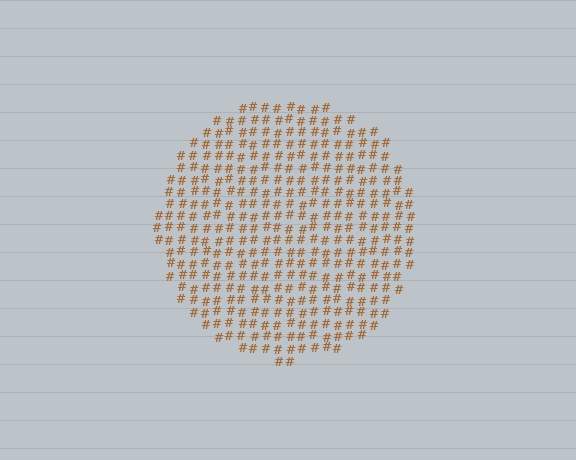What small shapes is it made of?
It is made of small hash symbols.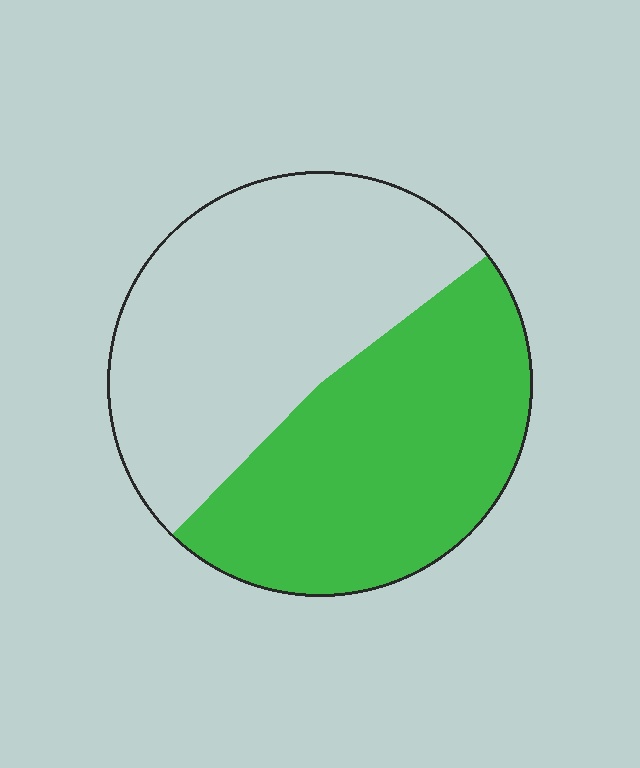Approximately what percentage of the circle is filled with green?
Approximately 50%.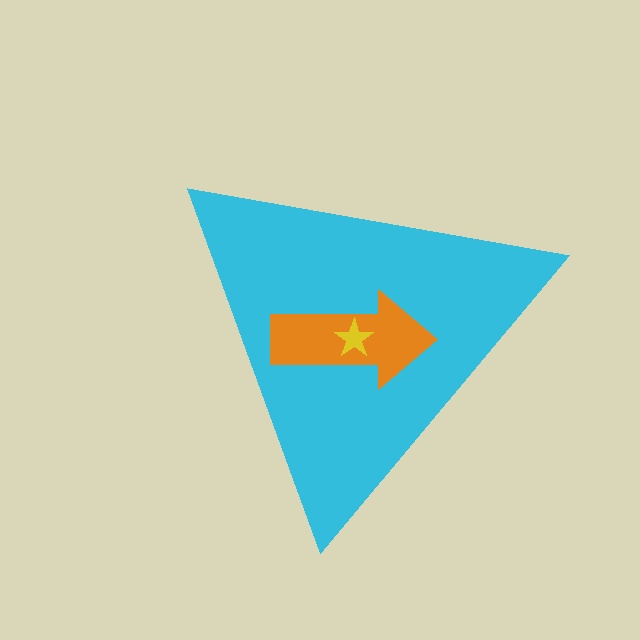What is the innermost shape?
The yellow star.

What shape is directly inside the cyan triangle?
The orange arrow.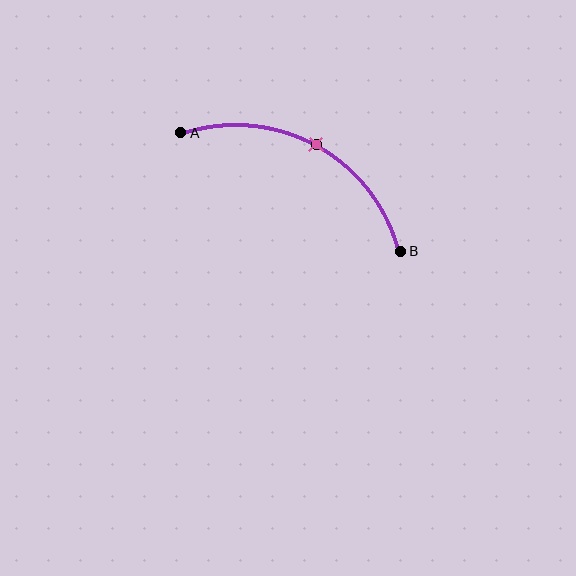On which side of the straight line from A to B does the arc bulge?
The arc bulges above the straight line connecting A and B.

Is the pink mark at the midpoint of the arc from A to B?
Yes. The pink mark lies on the arc at equal arc-length from both A and B — it is the arc midpoint.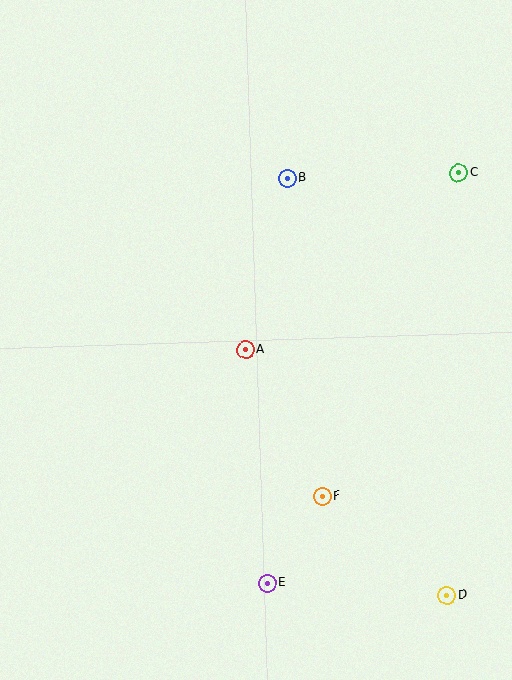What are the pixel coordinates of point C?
Point C is at (458, 173).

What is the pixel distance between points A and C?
The distance between A and C is 277 pixels.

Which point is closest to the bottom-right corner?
Point D is closest to the bottom-right corner.